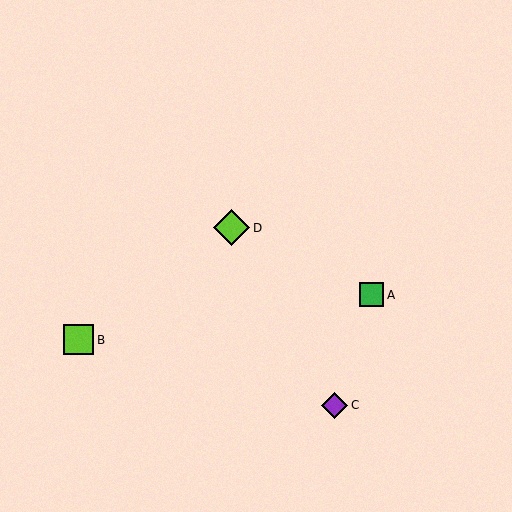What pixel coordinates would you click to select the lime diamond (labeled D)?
Click at (232, 228) to select the lime diamond D.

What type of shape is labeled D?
Shape D is a lime diamond.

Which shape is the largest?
The lime diamond (labeled D) is the largest.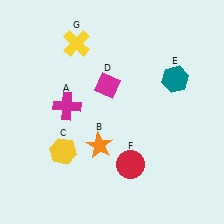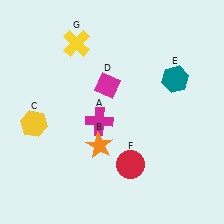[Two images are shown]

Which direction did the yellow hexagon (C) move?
The yellow hexagon (C) moved left.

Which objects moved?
The objects that moved are: the magenta cross (A), the yellow hexagon (C).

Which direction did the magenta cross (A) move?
The magenta cross (A) moved right.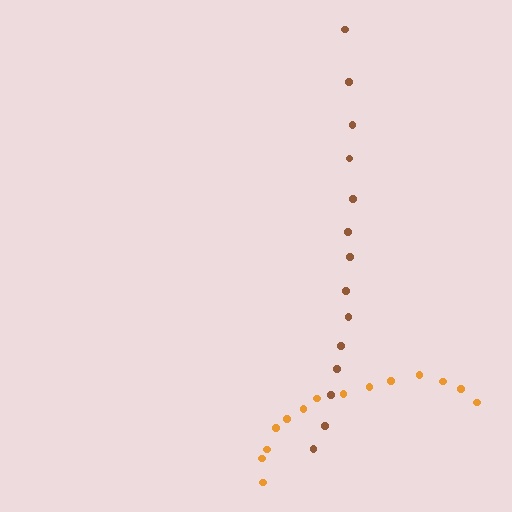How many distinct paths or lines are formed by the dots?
There are 2 distinct paths.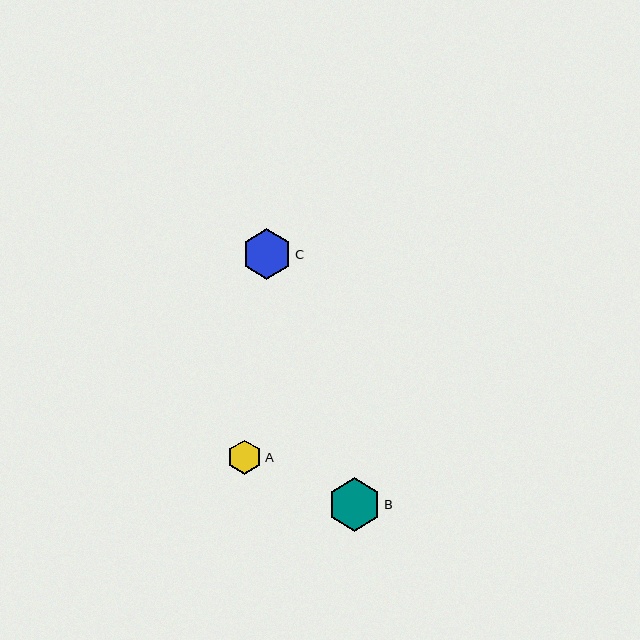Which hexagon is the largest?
Hexagon B is the largest with a size of approximately 54 pixels.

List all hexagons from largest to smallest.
From largest to smallest: B, C, A.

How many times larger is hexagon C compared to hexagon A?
Hexagon C is approximately 1.5 times the size of hexagon A.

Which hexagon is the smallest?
Hexagon A is the smallest with a size of approximately 34 pixels.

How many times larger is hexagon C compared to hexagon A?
Hexagon C is approximately 1.5 times the size of hexagon A.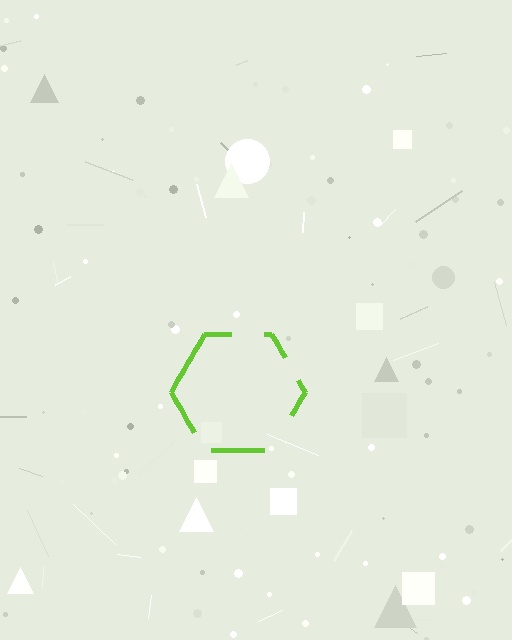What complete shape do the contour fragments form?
The contour fragments form a hexagon.